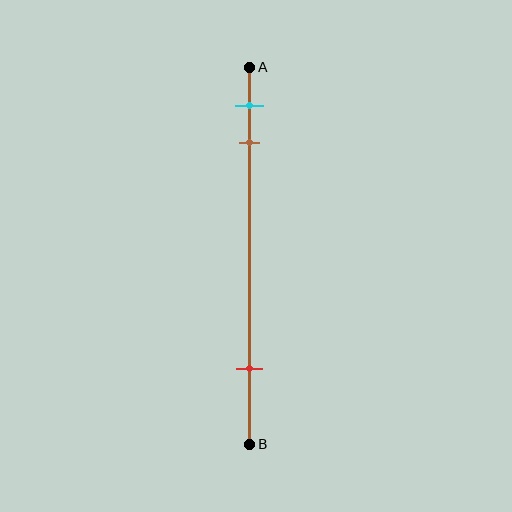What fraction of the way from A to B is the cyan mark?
The cyan mark is approximately 10% (0.1) of the way from A to B.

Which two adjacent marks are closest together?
The cyan and brown marks are the closest adjacent pair.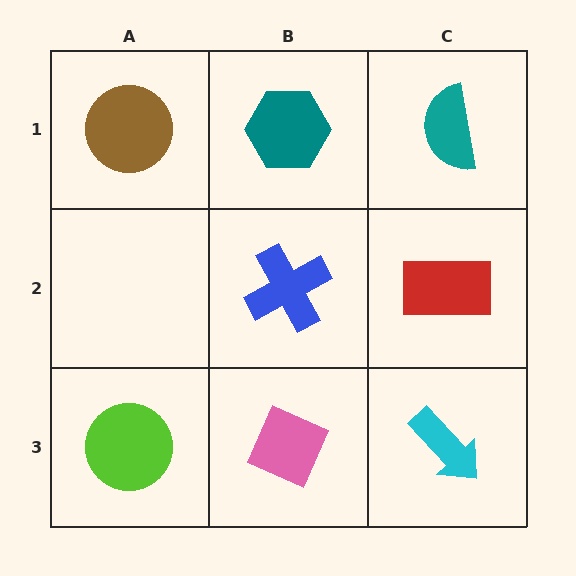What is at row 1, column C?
A teal semicircle.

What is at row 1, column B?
A teal hexagon.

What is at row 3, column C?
A cyan arrow.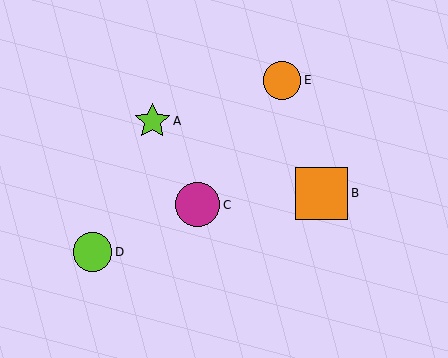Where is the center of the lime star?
The center of the lime star is at (152, 121).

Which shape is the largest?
The orange square (labeled B) is the largest.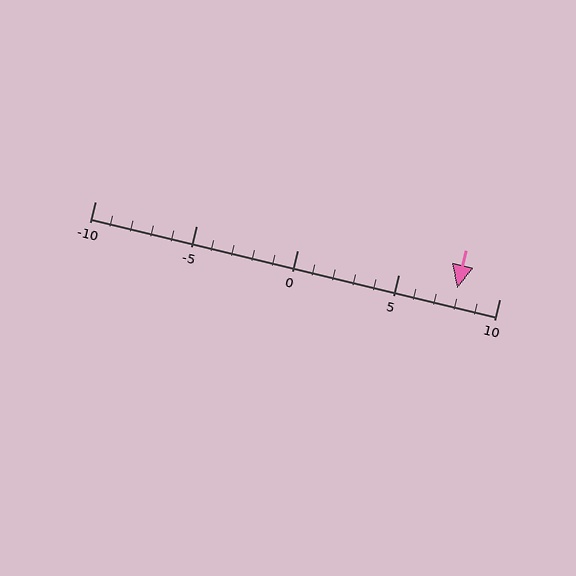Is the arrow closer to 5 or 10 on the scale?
The arrow is closer to 10.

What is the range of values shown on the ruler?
The ruler shows values from -10 to 10.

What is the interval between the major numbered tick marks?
The major tick marks are spaced 5 units apart.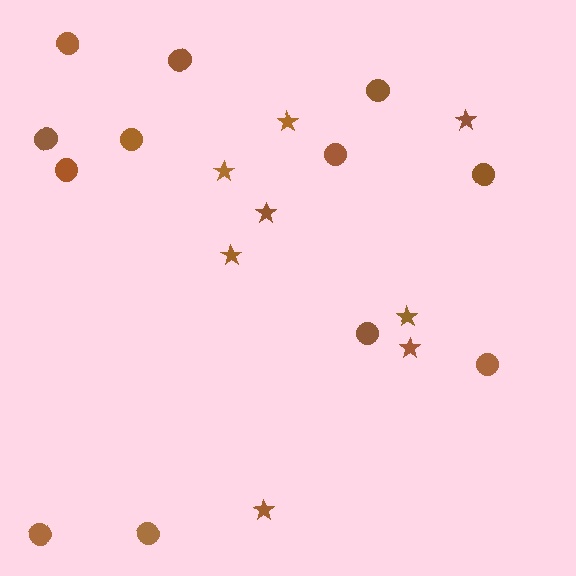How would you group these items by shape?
There are 2 groups: one group of stars (8) and one group of circles (12).